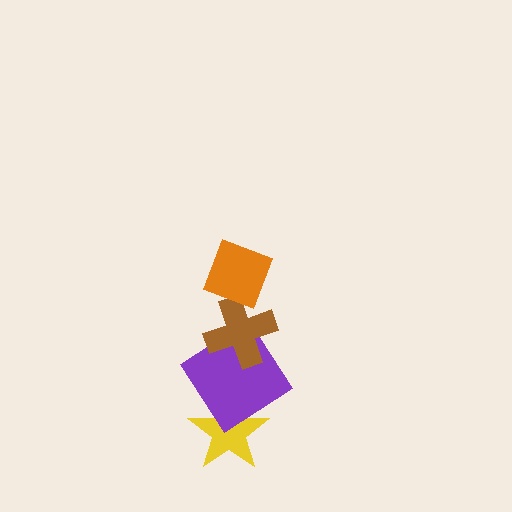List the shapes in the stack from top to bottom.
From top to bottom: the orange diamond, the brown cross, the purple diamond, the yellow star.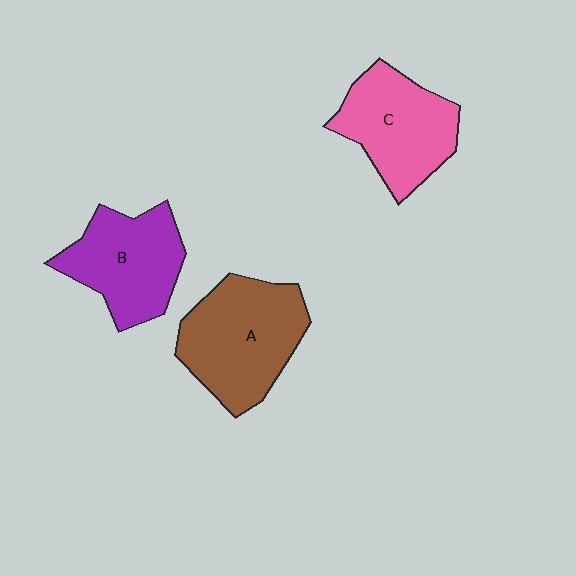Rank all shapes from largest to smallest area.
From largest to smallest: A (brown), C (pink), B (purple).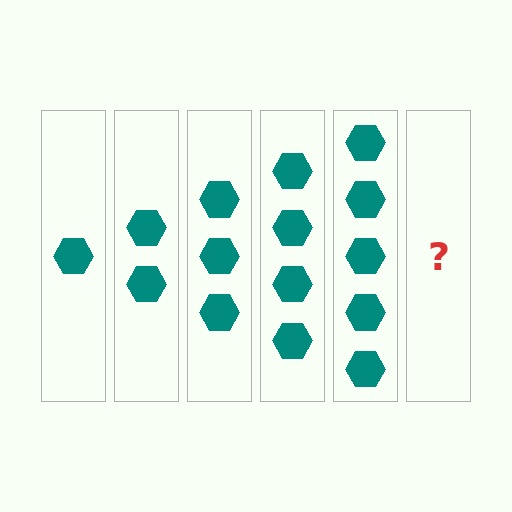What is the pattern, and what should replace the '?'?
The pattern is that each step adds one more hexagon. The '?' should be 6 hexagons.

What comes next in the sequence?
The next element should be 6 hexagons.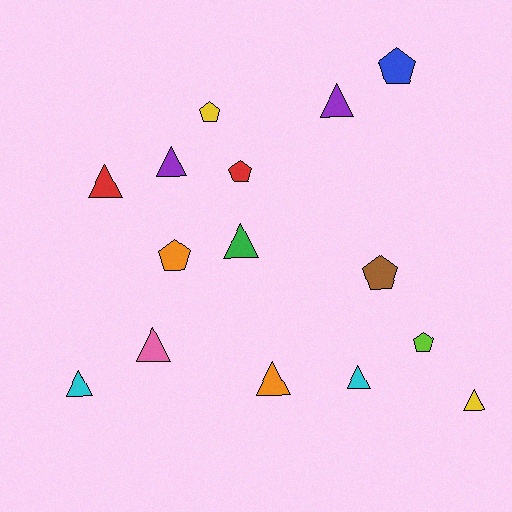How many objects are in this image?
There are 15 objects.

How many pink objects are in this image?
There is 1 pink object.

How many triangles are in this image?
There are 9 triangles.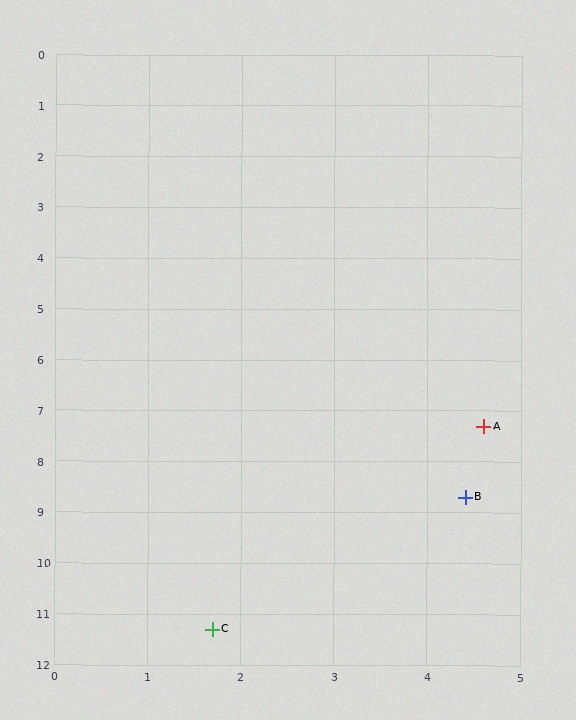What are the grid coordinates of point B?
Point B is at approximately (4.4, 8.7).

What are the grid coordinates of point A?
Point A is at approximately (4.6, 7.3).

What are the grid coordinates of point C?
Point C is at approximately (1.7, 11.3).